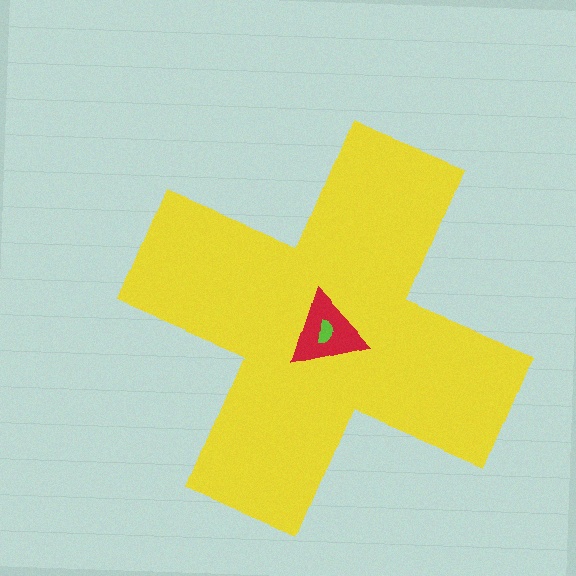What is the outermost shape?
The yellow cross.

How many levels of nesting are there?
3.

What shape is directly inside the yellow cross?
The red triangle.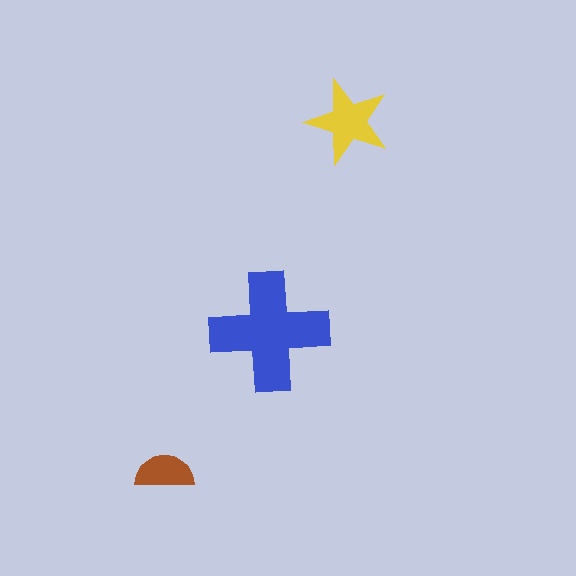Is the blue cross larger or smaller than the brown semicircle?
Larger.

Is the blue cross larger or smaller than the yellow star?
Larger.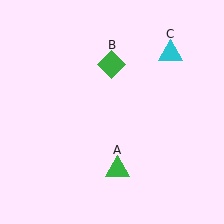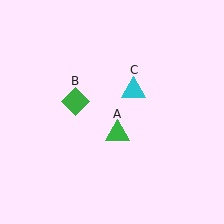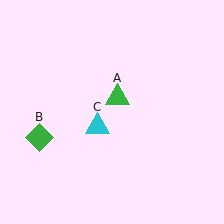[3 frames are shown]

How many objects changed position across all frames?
3 objects changed position: green triangle (object A), green diamond (object B), cyan triangle (object C).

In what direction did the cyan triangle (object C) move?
The cyan triangle (object C) moved down and to the left.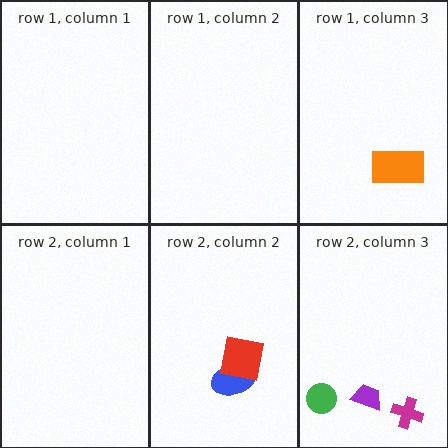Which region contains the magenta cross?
The row 2, column 3 region.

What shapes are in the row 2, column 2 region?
The blue ellipse, the red square.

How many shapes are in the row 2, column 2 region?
2.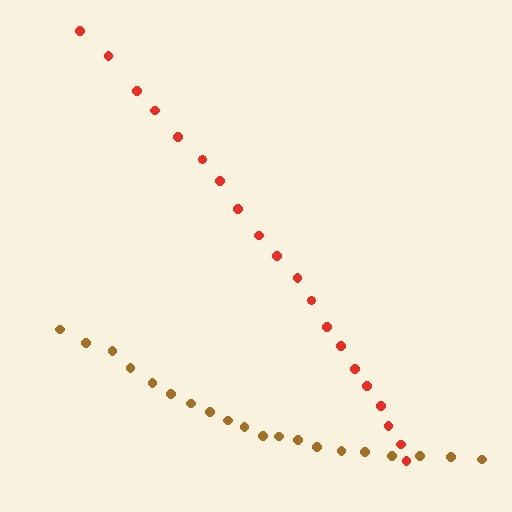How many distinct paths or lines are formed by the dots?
There are 2 distinct paths.